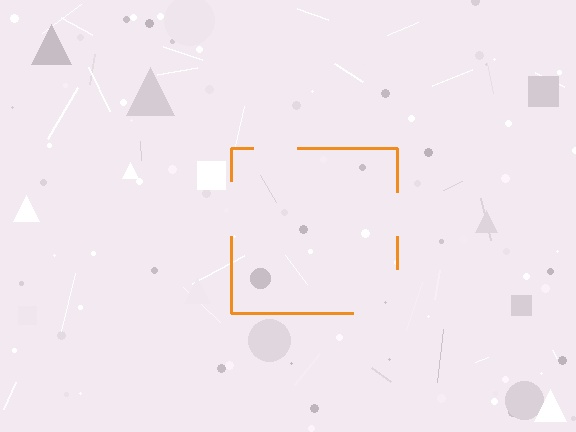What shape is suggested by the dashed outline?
The dashed outline suggests a square.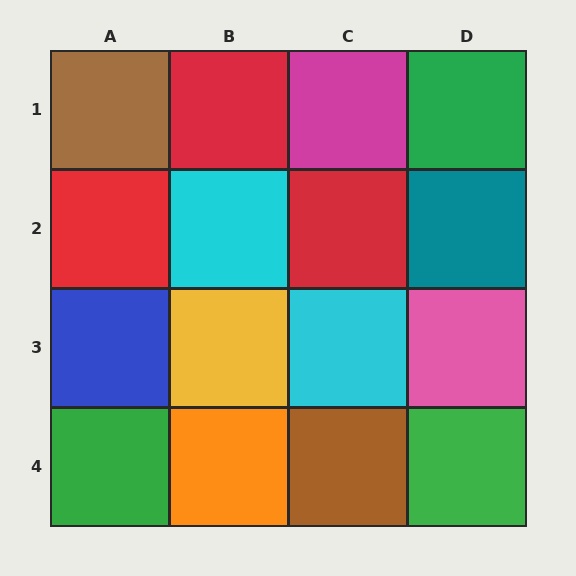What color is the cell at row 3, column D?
Pink.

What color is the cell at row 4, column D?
Green.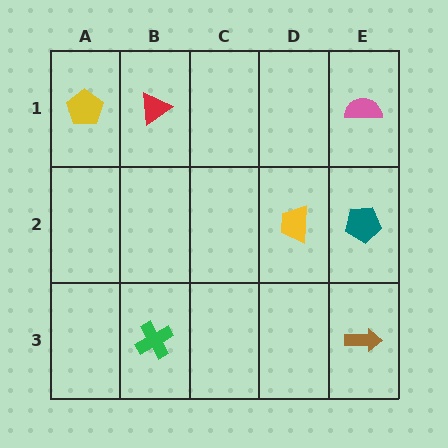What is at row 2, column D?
A yellow trapezoid.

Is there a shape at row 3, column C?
No, that cell is empty.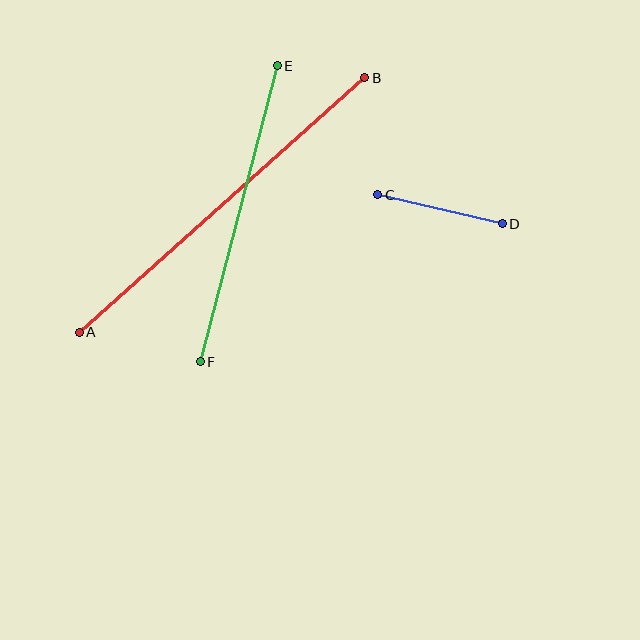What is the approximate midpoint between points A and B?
The midpoint is at approximately (222, 205) pixels.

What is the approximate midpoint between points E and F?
The midpoint is at approximately (239, 214) pixels.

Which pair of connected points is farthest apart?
Points A and B are farthest apart.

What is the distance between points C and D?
The distance is approximately 128 pixels.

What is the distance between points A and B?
The distance is approximately 382 pixels.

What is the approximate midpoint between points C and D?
The midpoint is at approximately (440, 209) pixels.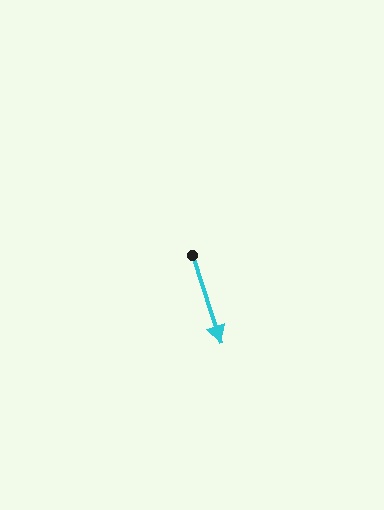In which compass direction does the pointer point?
South.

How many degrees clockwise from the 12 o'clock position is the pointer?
Approximately 162 degrees.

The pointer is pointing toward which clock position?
Roughly 5 o'clock.